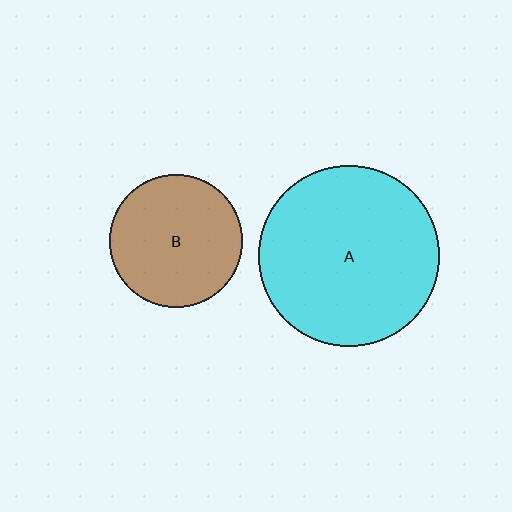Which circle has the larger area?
Circle A (cyan).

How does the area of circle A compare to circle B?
Approximately 1.9 times.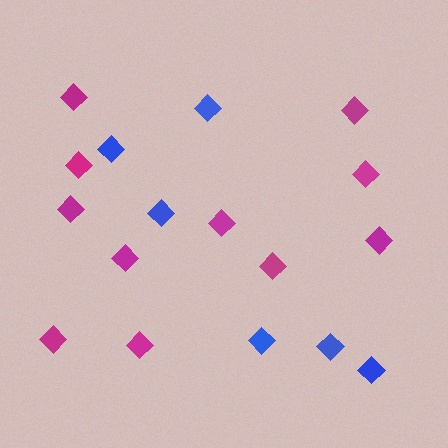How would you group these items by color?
There are 2 groups: one group of blue diamonds (6) and one group of magenta diamonds (11).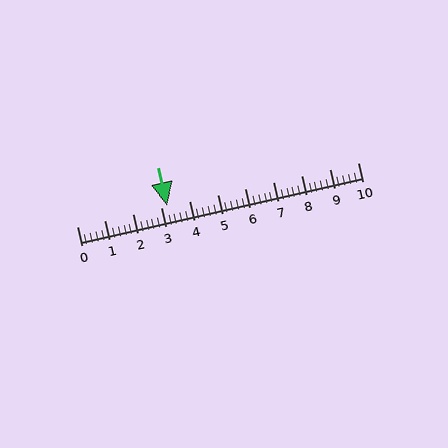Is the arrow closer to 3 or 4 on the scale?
The arrow is closer to 3.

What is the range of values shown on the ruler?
The ruler shows values from 0 to 10.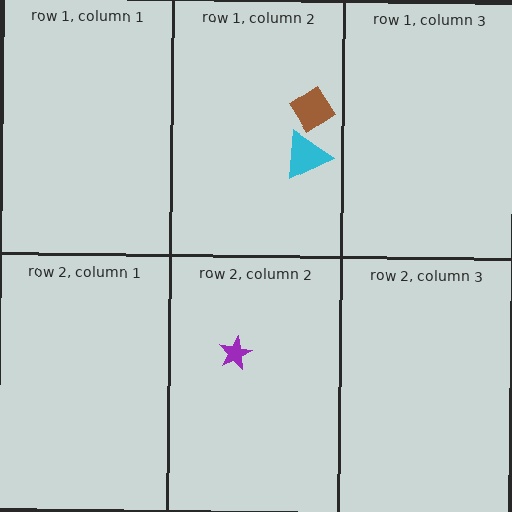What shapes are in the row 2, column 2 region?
The purple star.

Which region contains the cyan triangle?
The row 1, column 2 region.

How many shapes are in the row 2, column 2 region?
1.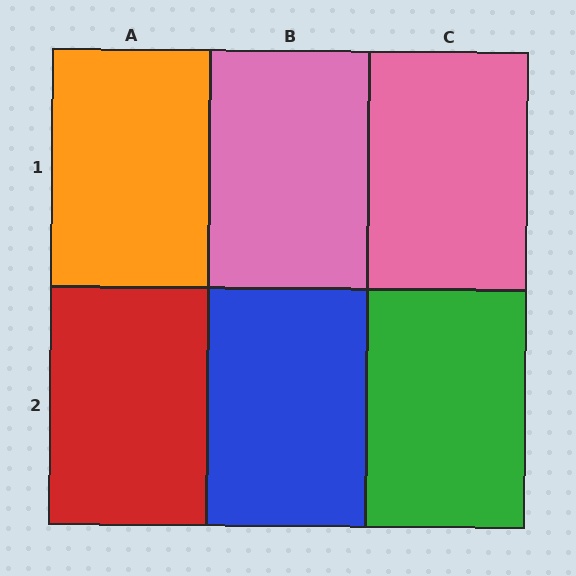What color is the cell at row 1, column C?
Pink.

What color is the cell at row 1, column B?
Pink.